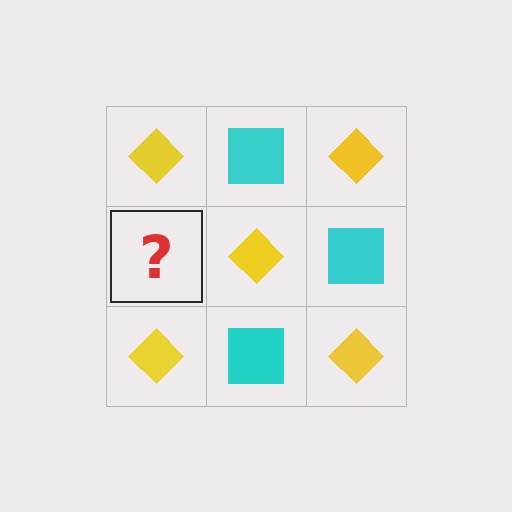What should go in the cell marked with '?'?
The missing cell should contain a cyan square.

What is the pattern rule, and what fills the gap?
The rule is that it alternates yellow diamond and cyan square in a checkerboard pattern. The gap should be filled with a cyan square.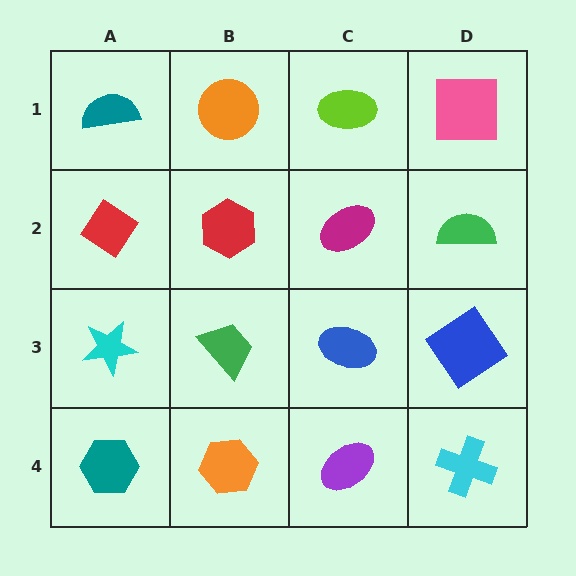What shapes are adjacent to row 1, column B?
A red hexagon (row 2, column B), a teal semicircle (row 1, column A), a lime ellipse (row 1, column C).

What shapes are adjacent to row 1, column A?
A red diamond (row 2, column A), an orange circle (row 1, column B).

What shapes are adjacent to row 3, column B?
A red hexagon (row 2, column B), an orange hexagon (row 4, column B), a cyan star (row 3, column A), a blue ellipse (row 3, column C).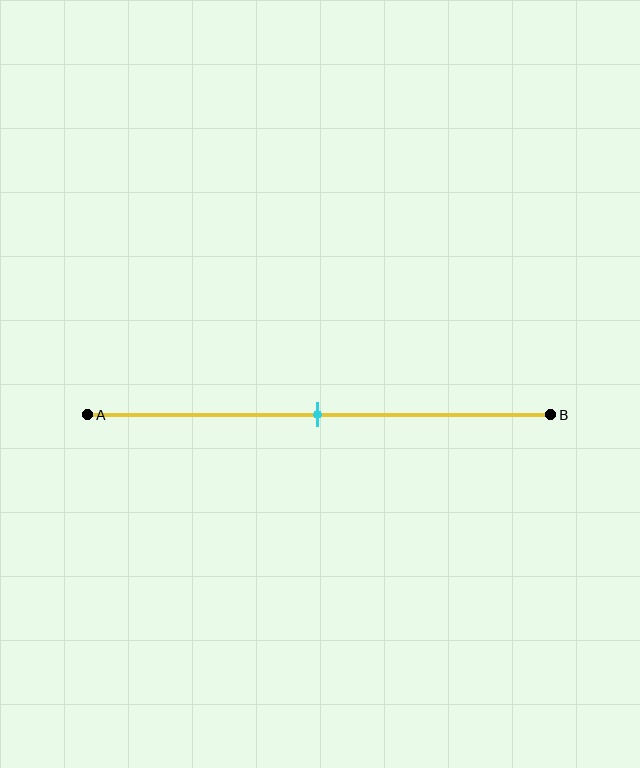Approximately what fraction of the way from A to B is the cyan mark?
The cyan mark is approximately 50% of the way from A to B.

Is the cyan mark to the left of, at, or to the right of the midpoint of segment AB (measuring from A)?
The cyan mark is approximately at the midpoint of segment AB.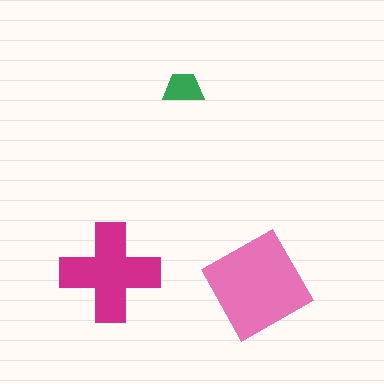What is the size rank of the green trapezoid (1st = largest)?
3rd.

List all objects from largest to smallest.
The pink square, the magenta cross, the green trapezoid.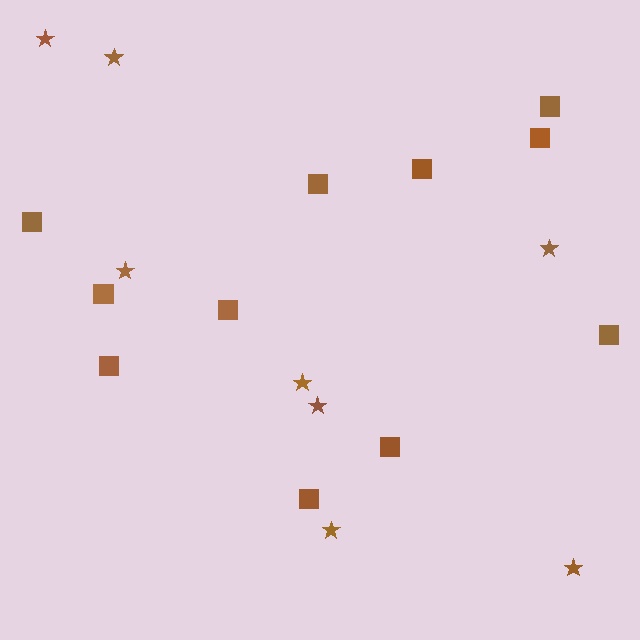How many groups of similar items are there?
There are 2 groups: one group of squares (11) and one group of stars (8).